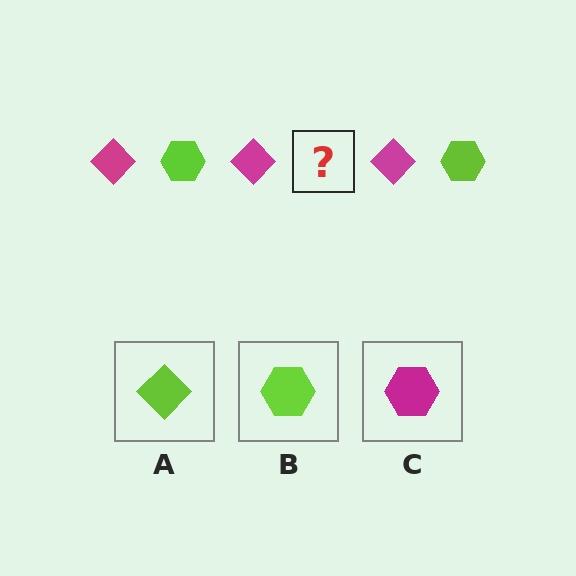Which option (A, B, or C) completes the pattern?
B.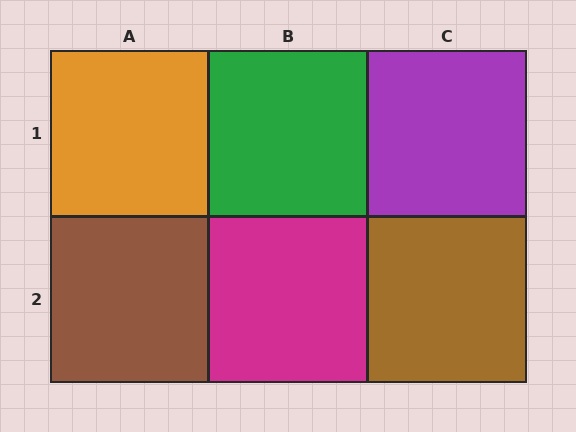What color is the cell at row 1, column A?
Orange.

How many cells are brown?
2 cells are brown.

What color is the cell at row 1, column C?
Purple.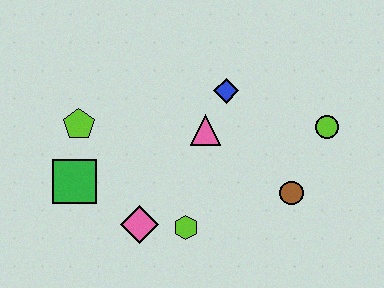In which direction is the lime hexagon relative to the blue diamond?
The lime hexagon is below the blue diamond.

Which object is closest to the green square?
The lime pentagon is closest to the green square.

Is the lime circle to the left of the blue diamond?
No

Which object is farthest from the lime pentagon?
The lime circle is farthest from the lime pentagon.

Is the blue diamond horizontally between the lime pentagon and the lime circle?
Yes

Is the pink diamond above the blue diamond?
No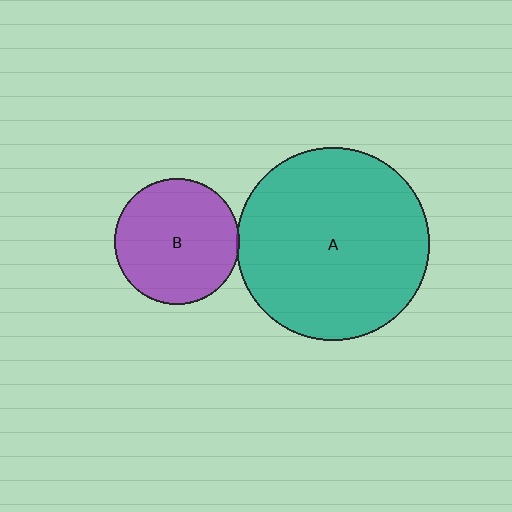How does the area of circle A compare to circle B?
Approximately 2.4 times.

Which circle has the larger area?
Circle A (teal).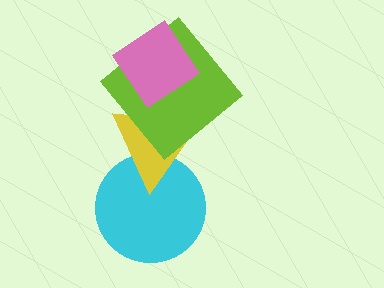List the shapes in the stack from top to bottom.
From top to bottom: the pink diamond, the lime diamond, the yellow triangle, the cyan circle.